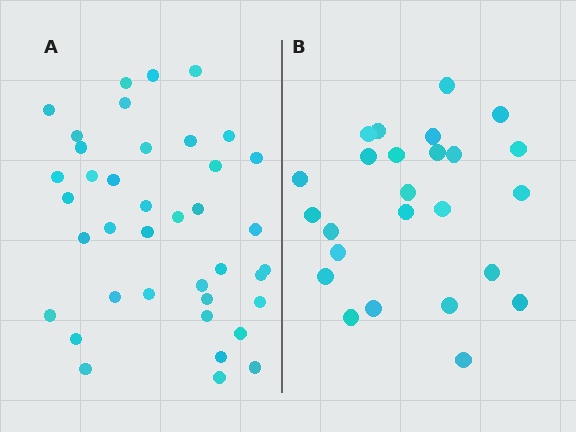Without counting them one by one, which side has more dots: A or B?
Region A (the left region) has more dots.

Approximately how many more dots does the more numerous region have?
Region A has approximately 15 more dots than region B.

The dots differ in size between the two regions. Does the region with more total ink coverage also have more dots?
No. Region B has more total ink coverage because its dots are larger, but region A actually contains more individual dots. Total area can be misleading — the number of items is what matters here.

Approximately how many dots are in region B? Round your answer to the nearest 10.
About 20 dots. (The exact count is 25, which rounds to 20.)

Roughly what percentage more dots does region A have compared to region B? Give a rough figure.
About 55% more.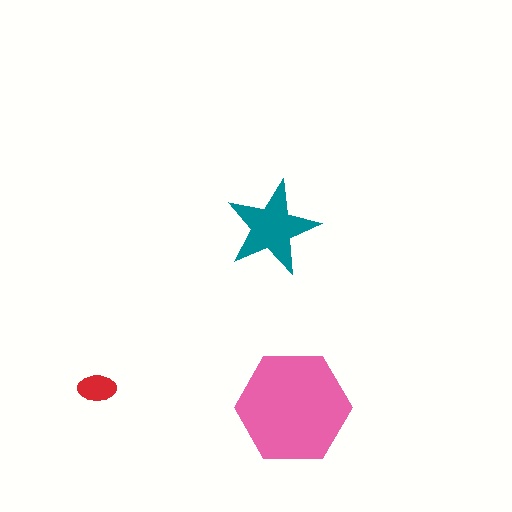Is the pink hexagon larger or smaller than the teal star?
Larger.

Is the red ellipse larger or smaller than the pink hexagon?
Smaller.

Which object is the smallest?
The red ellipse.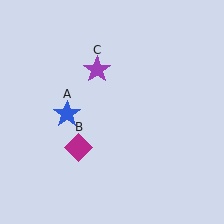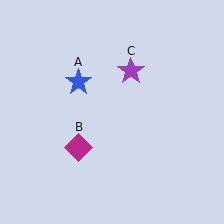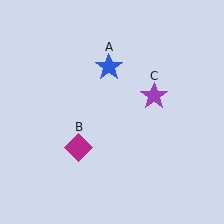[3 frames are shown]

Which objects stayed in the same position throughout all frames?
Magenta diamond (object B) remained stationary.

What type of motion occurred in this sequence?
The blue star (object A), purple star (object C) rotated clockwise around the center of the scene.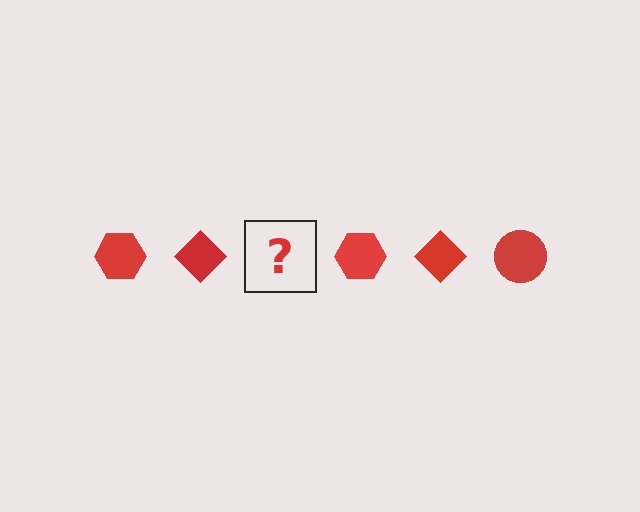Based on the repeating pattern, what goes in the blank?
The blank should be a red circle.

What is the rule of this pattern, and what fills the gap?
The rule is that the pattern cycles through hexagon, diamond, circle shapes in red. The gap should be filled with a red circle.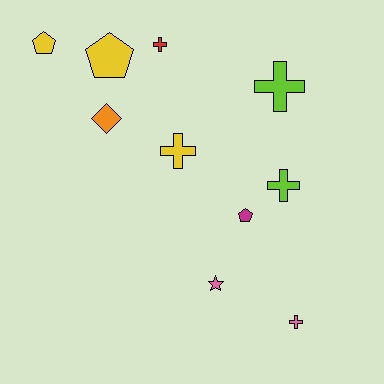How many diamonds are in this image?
There is 1 diamond.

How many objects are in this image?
There are 10 objects.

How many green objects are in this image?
There are no green objects.